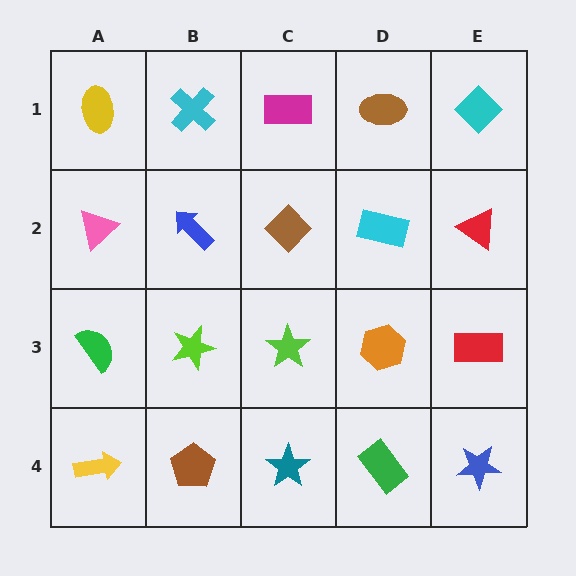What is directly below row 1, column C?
A brown diamond.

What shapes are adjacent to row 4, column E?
A red rectangle (row 3, column E), a green rectangle (row 4, column D).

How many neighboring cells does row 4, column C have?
3.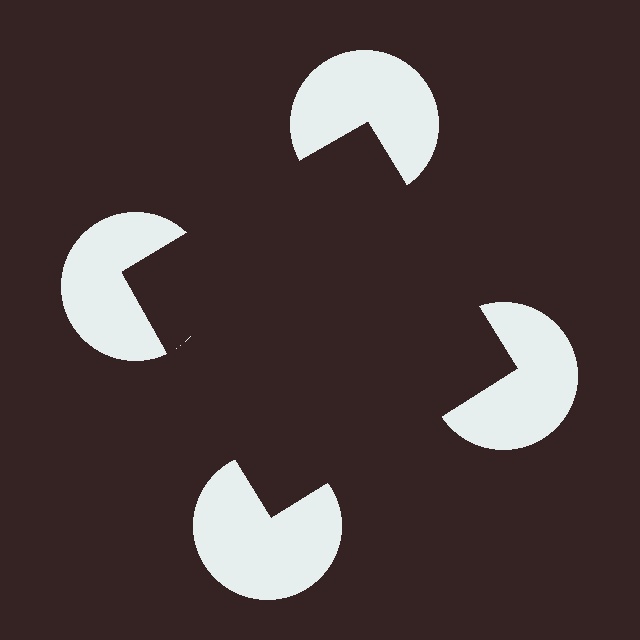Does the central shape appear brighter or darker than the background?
It typically appears slightly darker than the background, even though no actual brightness change is drawn.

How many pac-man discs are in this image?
There are 4 — one at each vertex of the illusory square.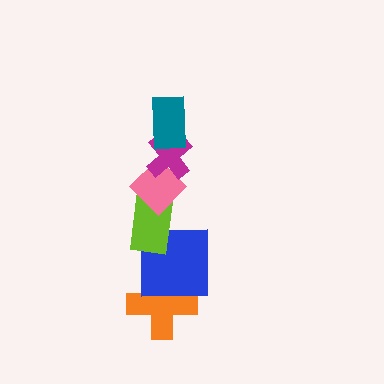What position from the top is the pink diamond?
The pink diamond is 3rd from the top.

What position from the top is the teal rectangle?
The teal rectangle is 1st from the top.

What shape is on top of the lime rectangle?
The pink diamond is on top of the lime rectangle.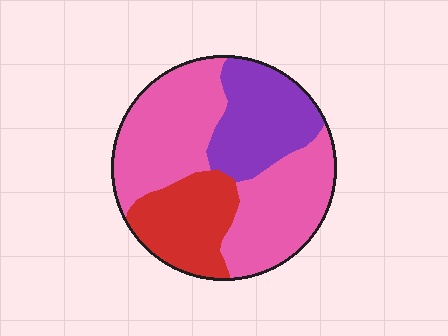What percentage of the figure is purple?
Purple covers around 25% of the figure.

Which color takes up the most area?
Pink, at roughly 55%.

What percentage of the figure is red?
Red takes up about one fifth (1/5) of the figure.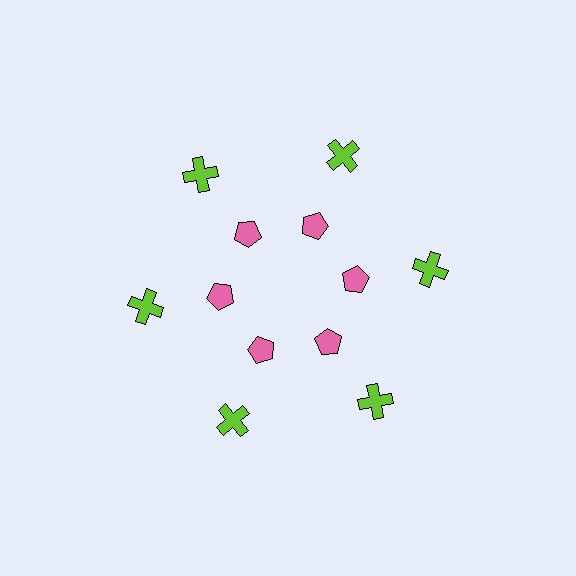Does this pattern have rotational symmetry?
Yes, this pattern has 6-fold rotational symmetry. It looks the same after rotating 60 degrees around the center.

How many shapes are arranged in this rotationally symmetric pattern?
There are 12 shapes, arranged in 6 groups of 2.